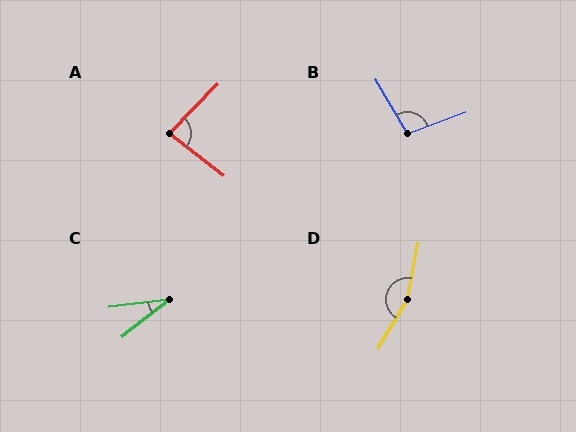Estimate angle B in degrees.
Approximately 101 degrees.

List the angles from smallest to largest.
C (30°), A (83°), B (101°), D (160°).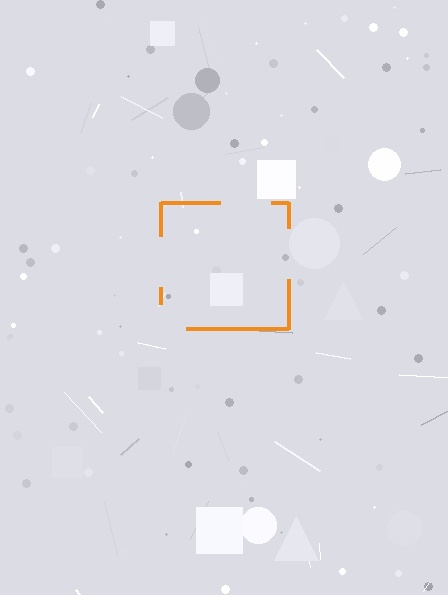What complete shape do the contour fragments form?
The contour fragments form a square.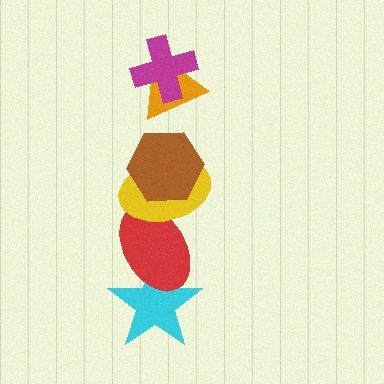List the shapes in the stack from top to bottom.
From top to bottom: the magenta cross, the orange triangle, the brown hexagon, the yellow ellipse, the red ellipse, the cyan star.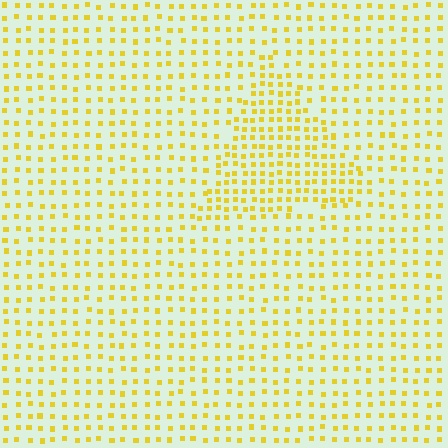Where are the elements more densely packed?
The elements are more densely packed inside the triangle boundary.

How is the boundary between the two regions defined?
The boundary is defined by a change in element density (approximately 1.7x ratio). All elements are the same color, size, and shape.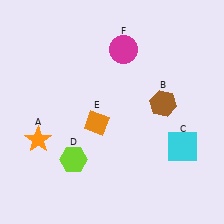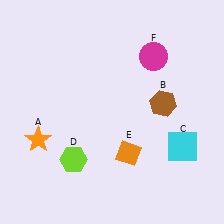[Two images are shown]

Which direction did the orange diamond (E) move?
The orange diamond (E) moved right.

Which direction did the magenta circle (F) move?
The magenta circle (F) moved right.